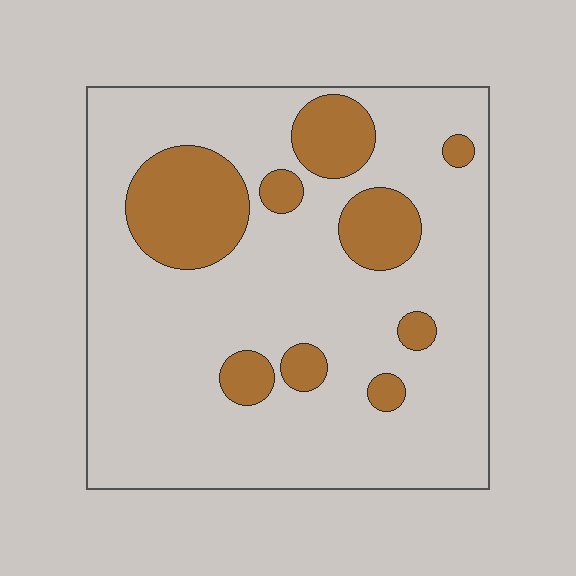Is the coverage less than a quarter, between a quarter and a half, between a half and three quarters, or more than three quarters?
Less than a quarter.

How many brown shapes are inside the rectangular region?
9.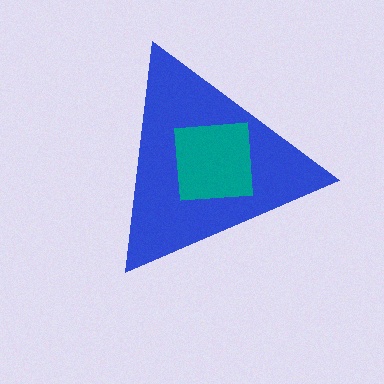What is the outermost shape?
The blue triangle.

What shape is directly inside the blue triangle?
The teal square.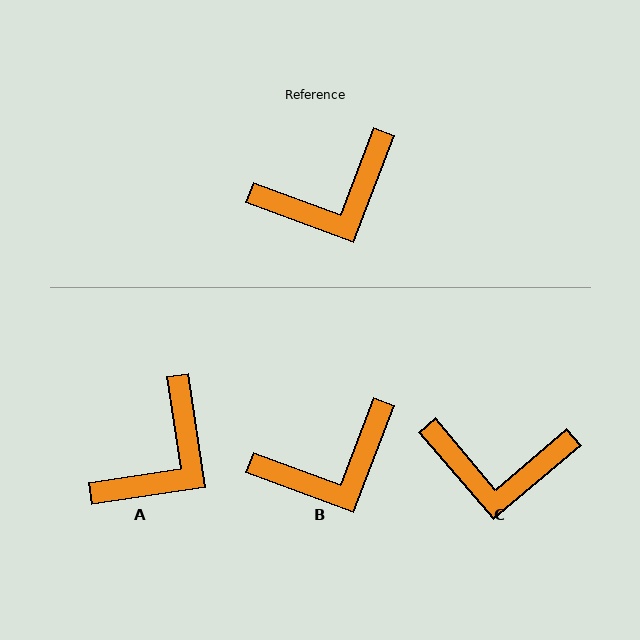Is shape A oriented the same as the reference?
No, it is off by about 29 degrees.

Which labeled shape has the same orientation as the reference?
B.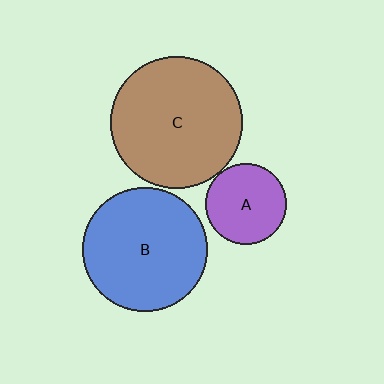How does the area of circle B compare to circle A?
Approximately 2.4 times.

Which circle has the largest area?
Circle C (brown).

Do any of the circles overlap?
No, none of the circles overlap.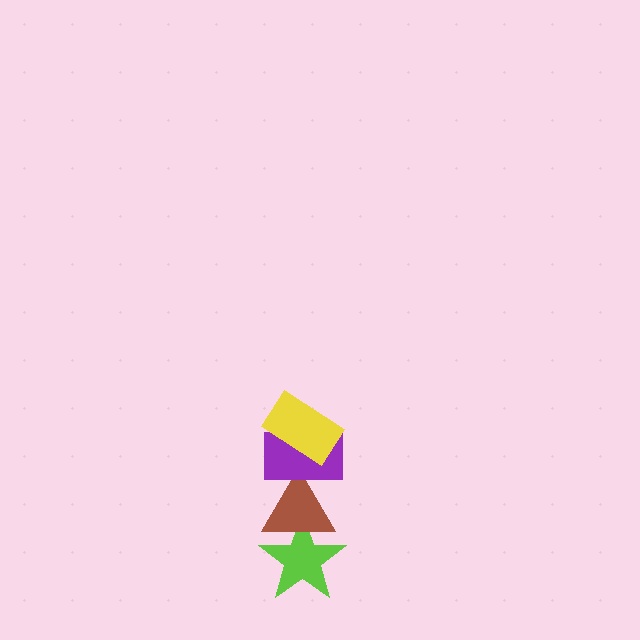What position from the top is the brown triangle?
The brown triangle is 3rd from the top.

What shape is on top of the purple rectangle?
The yellow rectangle is on top of the purple rectangle.